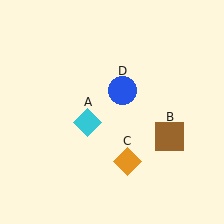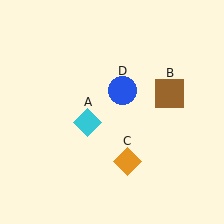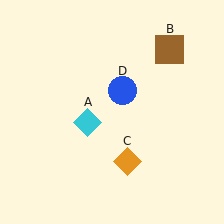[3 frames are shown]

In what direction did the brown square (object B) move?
The brown square (object B) moved up.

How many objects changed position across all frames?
1 object changed position: brown square (object B).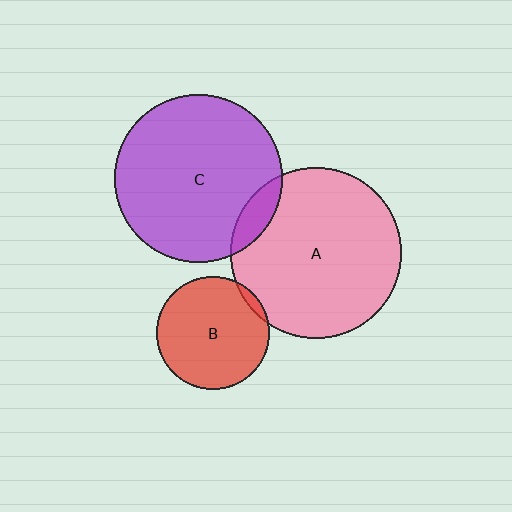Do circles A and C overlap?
Yes.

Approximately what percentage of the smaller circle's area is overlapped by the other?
Approximately 10%.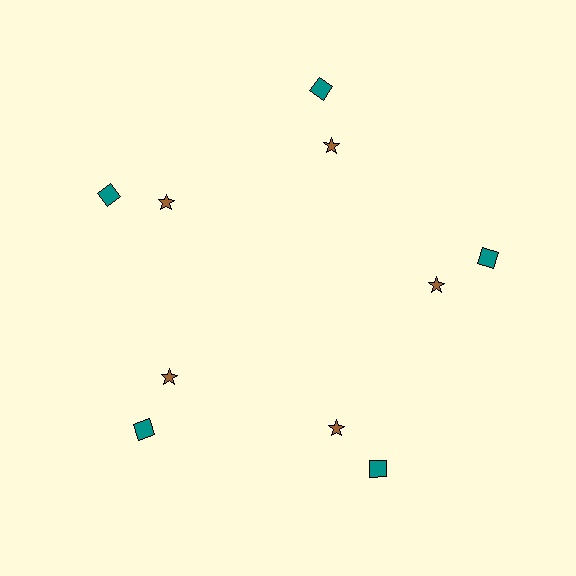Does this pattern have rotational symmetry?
Yes, this pattern has 5-fold rotational symmetry. It looks the same after rotating 72 degrees around the center.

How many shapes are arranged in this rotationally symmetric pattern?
There are 10 shapes, arranged in 5 groups of 2.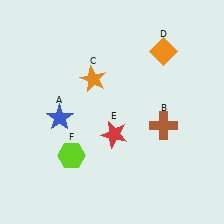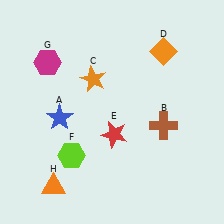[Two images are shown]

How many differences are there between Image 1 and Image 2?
There are 2 differences between the two images.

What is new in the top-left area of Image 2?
A magenta hexagon (G) was added in the top-left area of Image 2.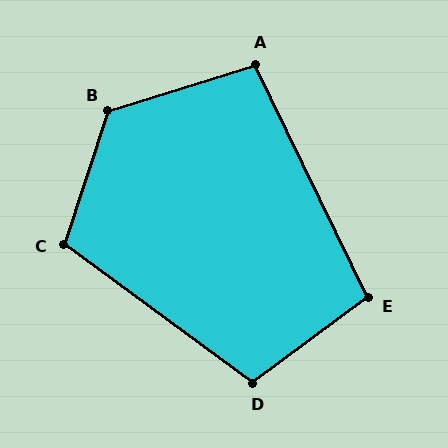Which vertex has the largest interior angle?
B, at approximately 126 degrees.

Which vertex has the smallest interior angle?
A, at approximately 99 degrees.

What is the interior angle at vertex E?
Approximately 101 degrees (obtuse).